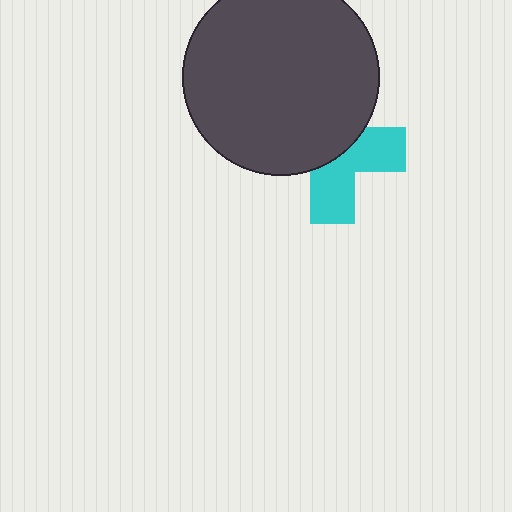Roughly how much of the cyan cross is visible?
A small part of it is visible (roughly 45%).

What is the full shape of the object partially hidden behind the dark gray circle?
The partially hidden object is a cyan cross.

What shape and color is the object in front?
The object in front is a dark gray circle.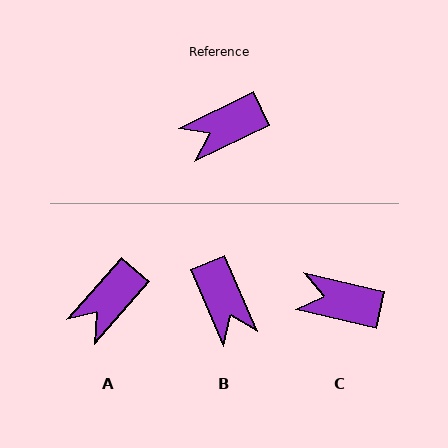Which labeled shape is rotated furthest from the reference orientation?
B, about 87 degrees away.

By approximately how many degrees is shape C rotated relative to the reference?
Approximately 39 degrees clockwise.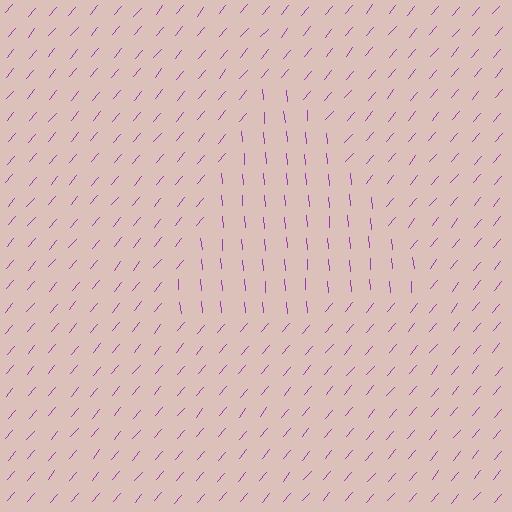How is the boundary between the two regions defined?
The boundary is defined purely by a change in line orientation (approximately 45 degrees difference). All lines are the same color and thickness.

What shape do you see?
I see a triangle.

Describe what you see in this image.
The image is filled with small purple line segments. A triangle region in the image has lines oriented differently from the surrounding lines, creating a visible texture boundary.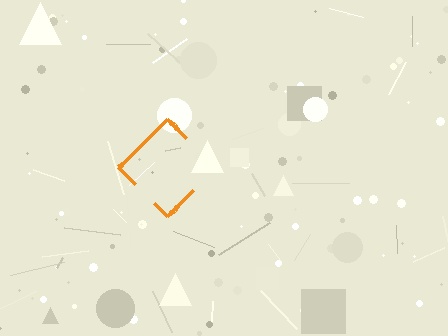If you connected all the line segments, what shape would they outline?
They would outline a diamond.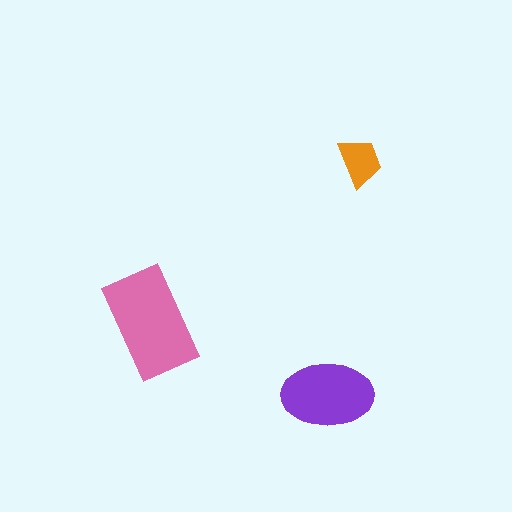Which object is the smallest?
The orange trapezoid.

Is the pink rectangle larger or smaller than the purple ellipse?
Larger.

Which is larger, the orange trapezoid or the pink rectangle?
The pink rectangle.